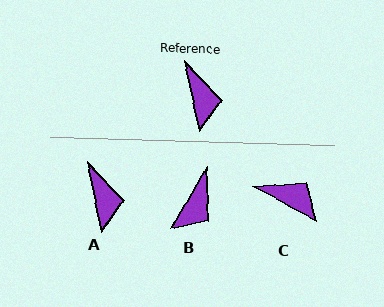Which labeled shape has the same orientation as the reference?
A.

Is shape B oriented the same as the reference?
No, it is off by about 42 degrees.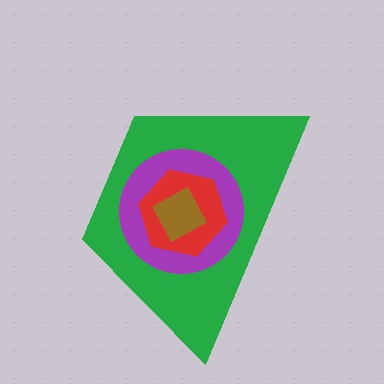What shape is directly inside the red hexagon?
The brown square.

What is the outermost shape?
The green trapezoid.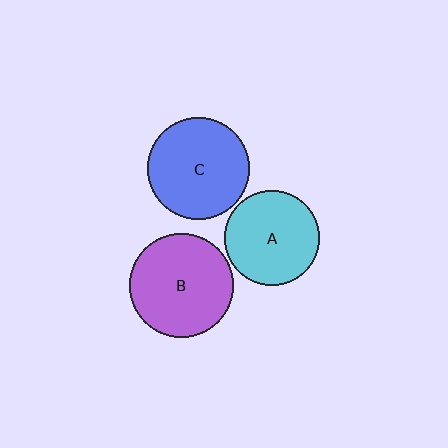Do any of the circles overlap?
No, none of the circles overlap.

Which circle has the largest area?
Circle B (purple).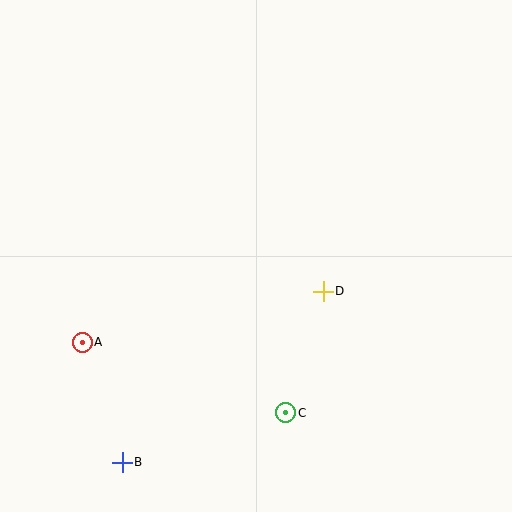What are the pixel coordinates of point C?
Point C is at (286, 413).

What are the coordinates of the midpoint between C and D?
The midpoint between C and D is at (305, 352).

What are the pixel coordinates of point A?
Point A is at (82, 342).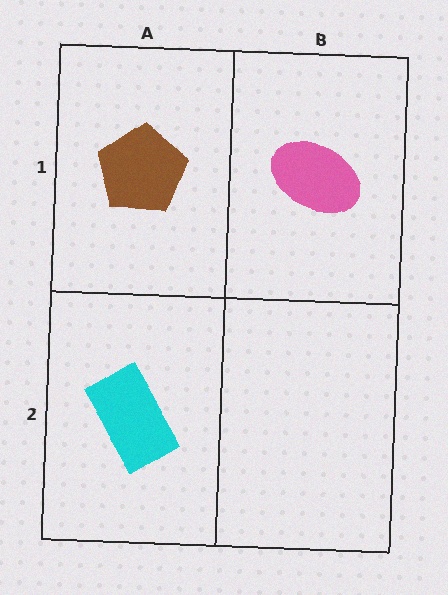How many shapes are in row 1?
2 shapes.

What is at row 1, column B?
A pink ellipse.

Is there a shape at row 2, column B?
No, that cell is empty.